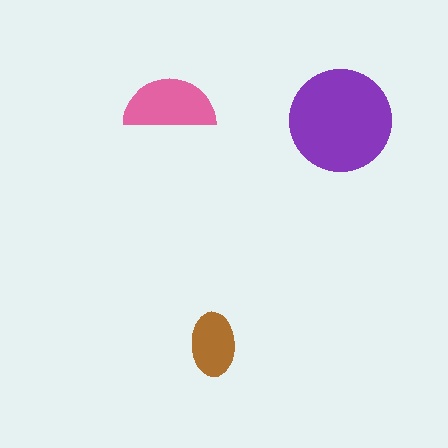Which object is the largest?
The purple circle.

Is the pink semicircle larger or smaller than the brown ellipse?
Larger.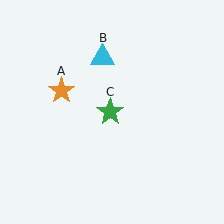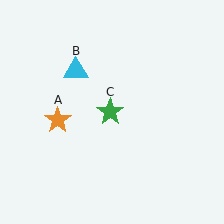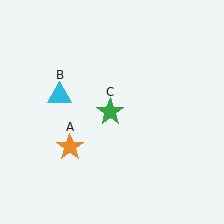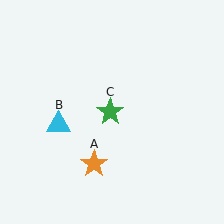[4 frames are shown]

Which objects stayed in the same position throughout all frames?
Green star (object C) remained stationary.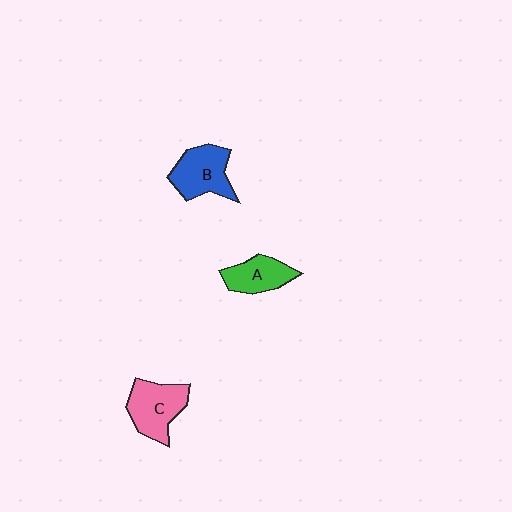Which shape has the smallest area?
Shape A (green).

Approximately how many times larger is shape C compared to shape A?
Approximately 1.3 times.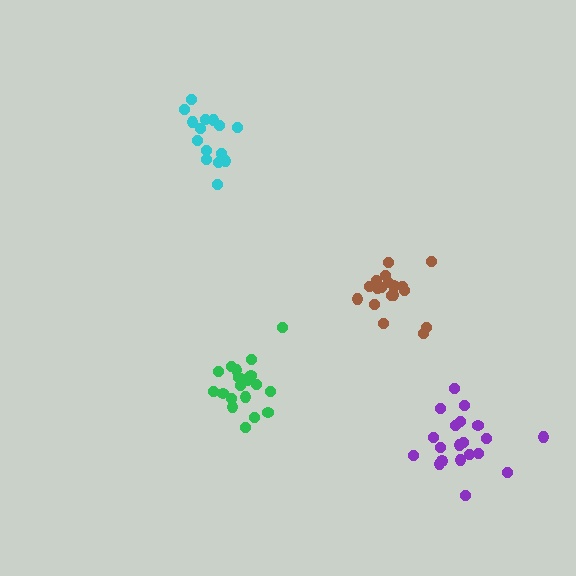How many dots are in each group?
Group 1: 18 dots, Group 2: 21 dots, Group 3: 20 dots, Group 4: 15 dots (74 total).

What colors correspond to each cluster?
The clusters are colored: brown, green, purple, cyan.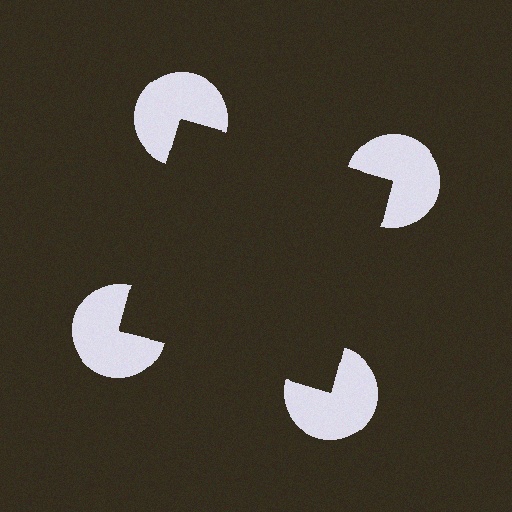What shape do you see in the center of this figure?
An illusory square — its edges are inferred from the aligned wedge cuts in the pac-man discs, not physically drawn.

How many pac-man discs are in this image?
There are 4 — one at each vertex of the illusory square.